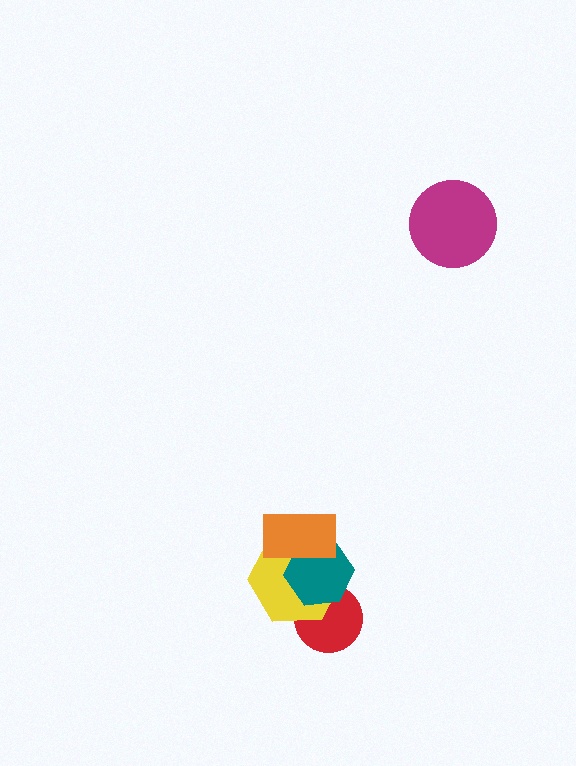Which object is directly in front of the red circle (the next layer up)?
The yellow hexagon is directly in front of the red circle.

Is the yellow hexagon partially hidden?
Yes, it is partially covered by another shape.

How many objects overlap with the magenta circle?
0 objects overlap with the magenta circle.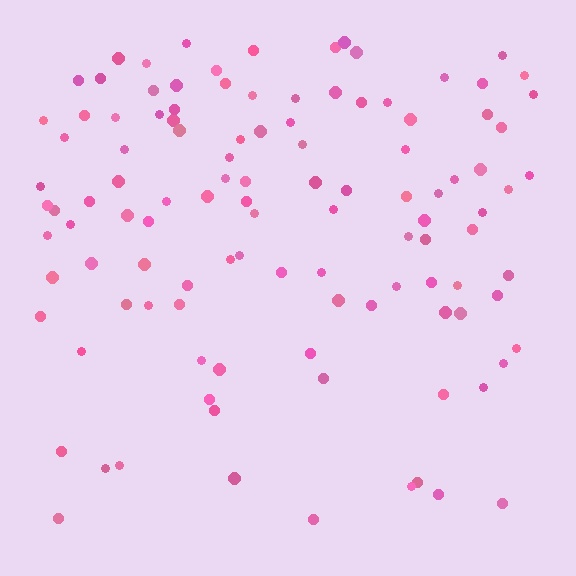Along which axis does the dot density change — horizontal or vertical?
Vertical.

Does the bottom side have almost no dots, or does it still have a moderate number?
Still a moderate number, just noticeably fewer than the top.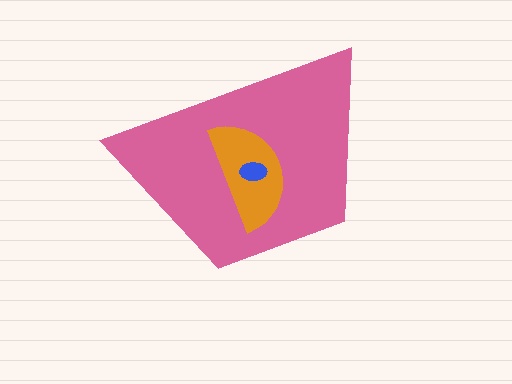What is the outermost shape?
The pink trapezoid.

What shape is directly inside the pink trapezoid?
The orange semicircle.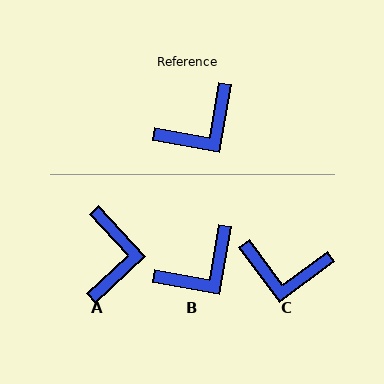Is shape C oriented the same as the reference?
No, it is off by about 44 degrees.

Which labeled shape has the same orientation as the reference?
B.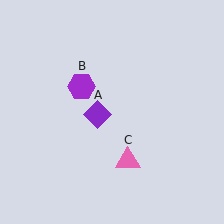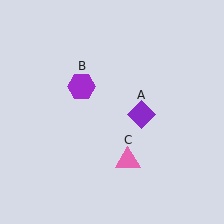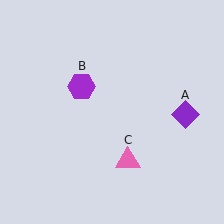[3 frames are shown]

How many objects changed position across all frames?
1 object changed position: purple diamond (object A).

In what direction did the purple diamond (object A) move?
The purple diamond (object A) moved right.